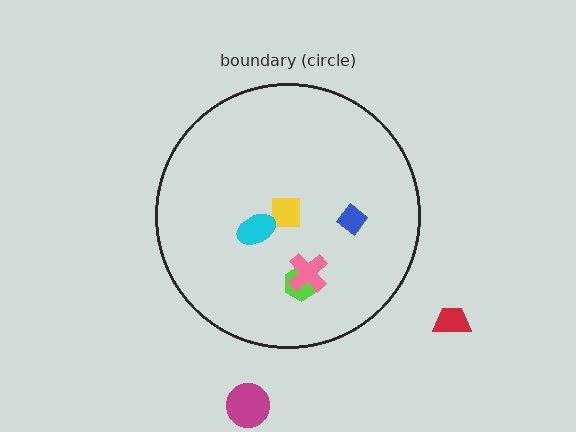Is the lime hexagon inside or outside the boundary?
Inside.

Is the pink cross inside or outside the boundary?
Inside.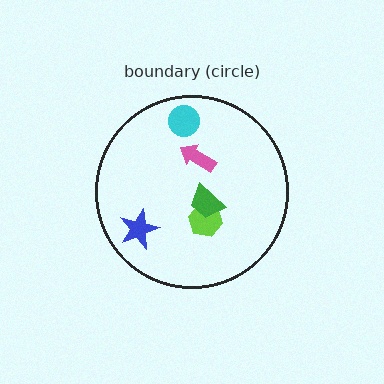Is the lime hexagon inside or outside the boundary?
Inside.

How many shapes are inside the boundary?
5 inside, 0 outside.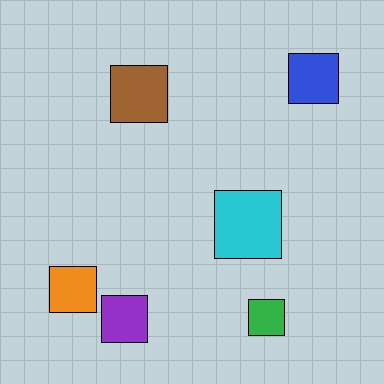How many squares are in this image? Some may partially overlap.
There are 6 squares.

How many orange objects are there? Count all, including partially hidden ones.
There is 1 orange object.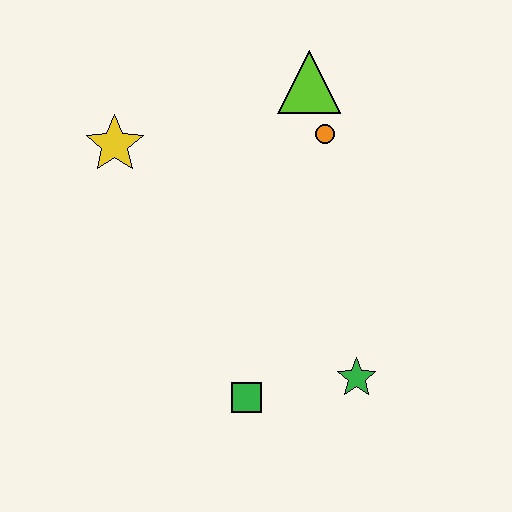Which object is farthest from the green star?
The yellow star is farthest from the green star.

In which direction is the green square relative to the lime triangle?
The green square is below the lime triangle.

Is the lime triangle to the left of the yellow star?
No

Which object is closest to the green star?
The green square is closest to the green star.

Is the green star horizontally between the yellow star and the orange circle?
No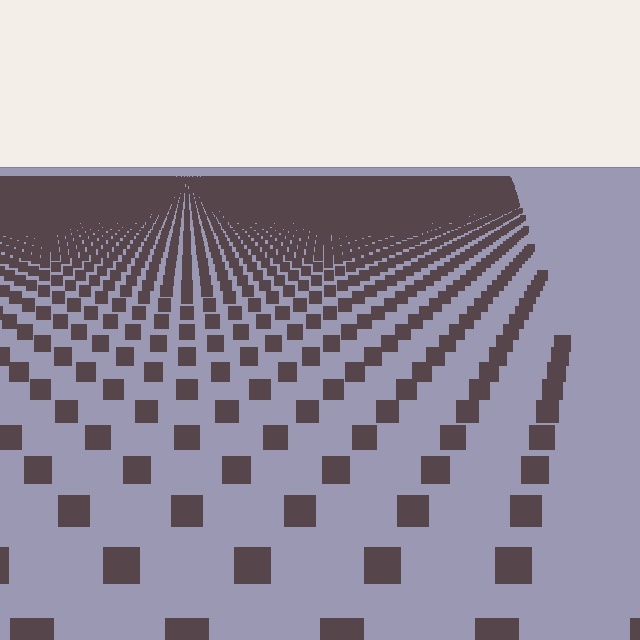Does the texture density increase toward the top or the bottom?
Density increases toward the top.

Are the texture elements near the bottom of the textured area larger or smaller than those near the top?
Larger. Near the bottom, elements are closer to the viewer and appear at a bigger on-screen size.